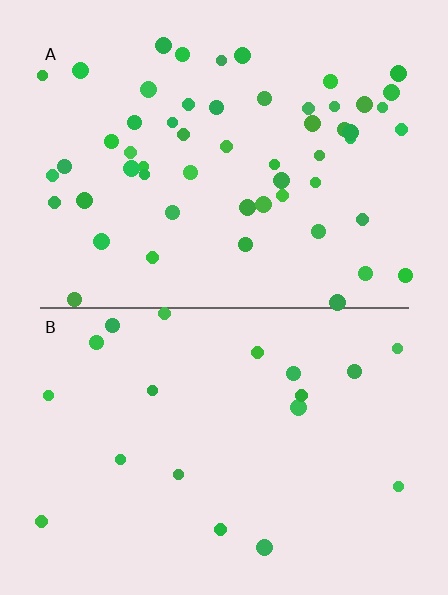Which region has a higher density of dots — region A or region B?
A (the top).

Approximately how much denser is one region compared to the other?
Approximately 2.9× — region A over region B.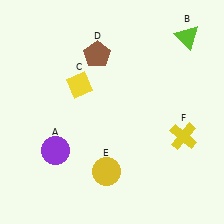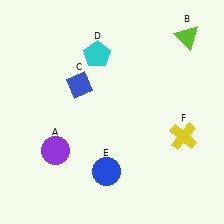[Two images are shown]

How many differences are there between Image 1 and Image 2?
There are 3 differences between the two images.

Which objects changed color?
C changed from yellow to blue. D changed from brown to cyan. E changed from yellow to blue.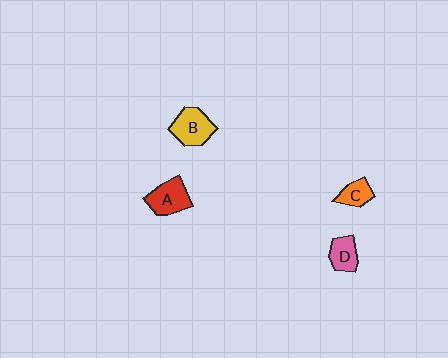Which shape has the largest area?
Shape B (yellow).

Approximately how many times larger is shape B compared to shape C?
Approximately 1.7 times.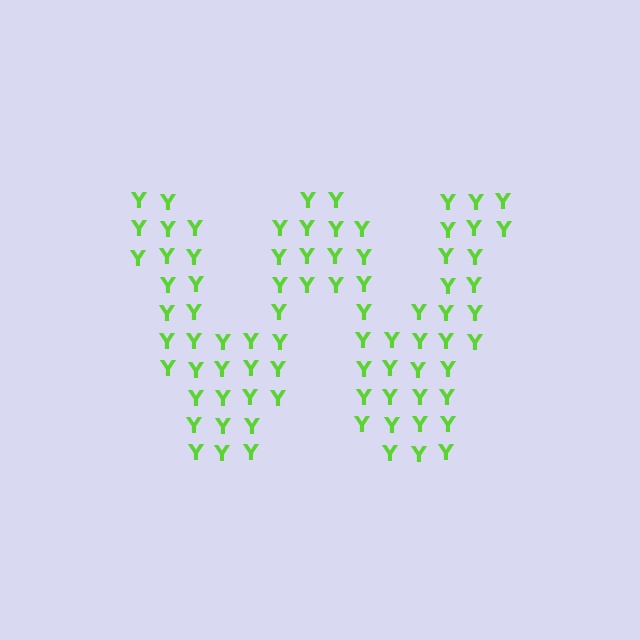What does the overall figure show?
The overall figure shows the letter W.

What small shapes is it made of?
It is made of small letter Y's.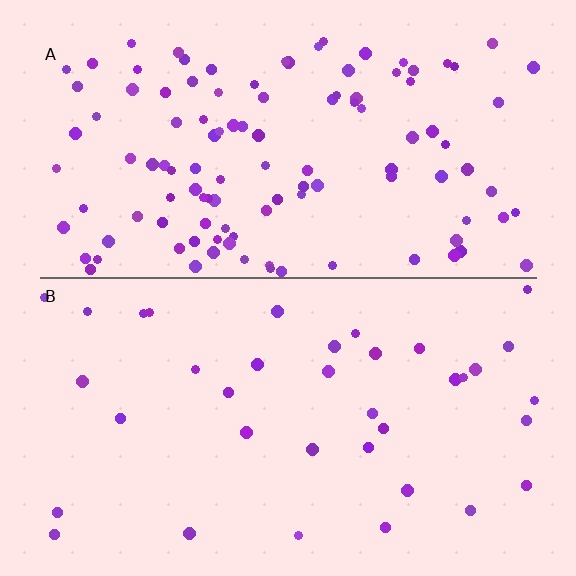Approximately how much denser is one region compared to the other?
Approximately 3.1× — region A over region B.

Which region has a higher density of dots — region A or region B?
A (the top).